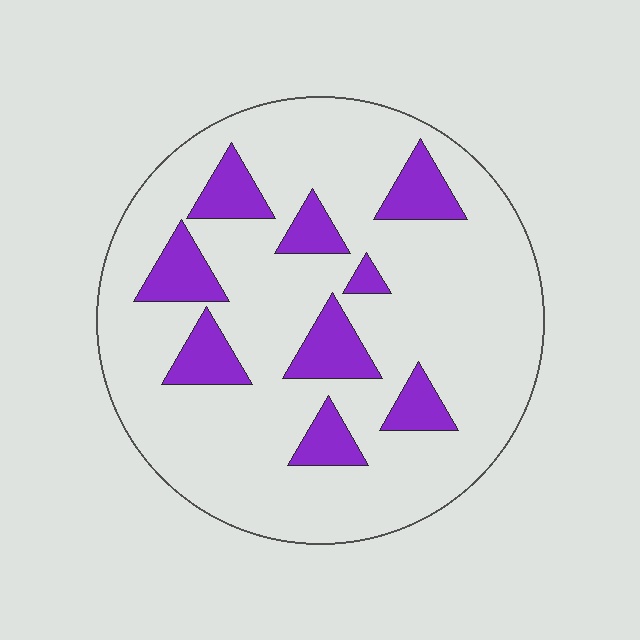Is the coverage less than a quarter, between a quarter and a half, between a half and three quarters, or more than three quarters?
Less than a quarter.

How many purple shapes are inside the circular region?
9.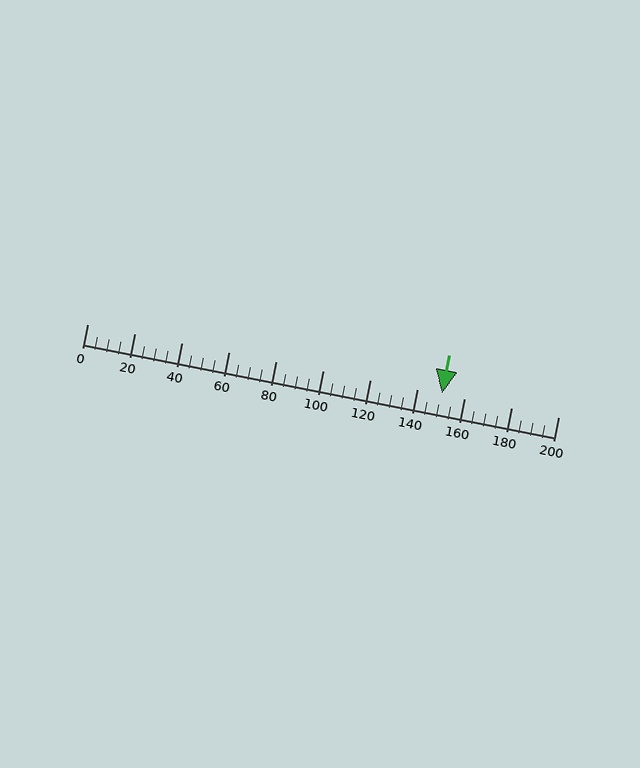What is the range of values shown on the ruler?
The ruler shows values from 0 to 200.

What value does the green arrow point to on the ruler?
The green arrow points to approximately 151.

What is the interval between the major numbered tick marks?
The major tick marks are spaced 20 units apart.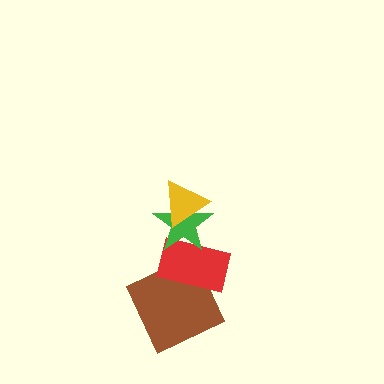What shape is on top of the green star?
The yellow triangle is on top of the green star.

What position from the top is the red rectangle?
The red rectangle is 3rd from the top.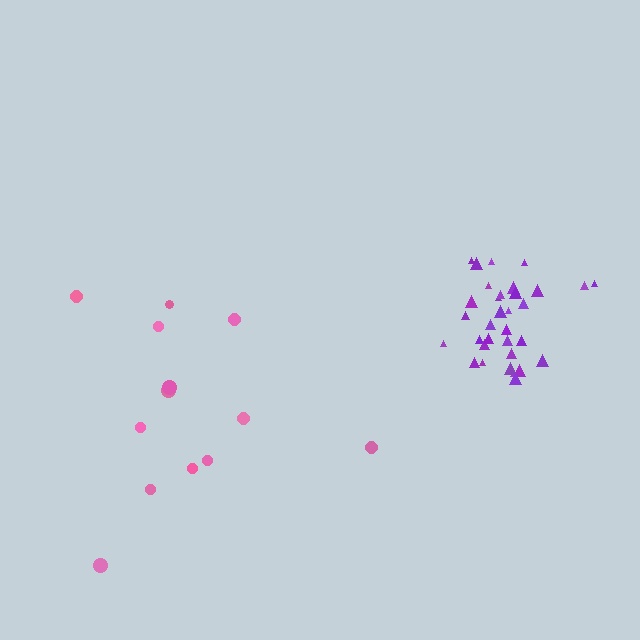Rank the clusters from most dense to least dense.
purple, pink.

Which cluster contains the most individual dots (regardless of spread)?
Purple (33).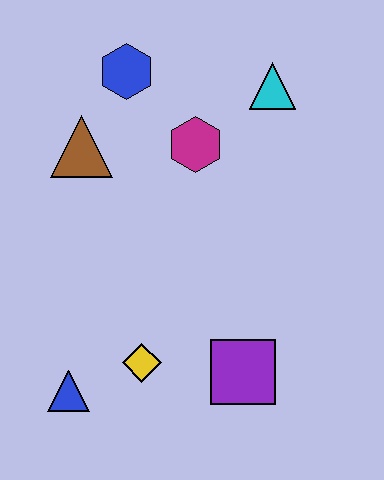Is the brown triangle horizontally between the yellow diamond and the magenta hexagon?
No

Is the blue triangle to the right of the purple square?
No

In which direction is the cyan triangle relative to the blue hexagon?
The cyan triangle is to the right of the blue hexagon.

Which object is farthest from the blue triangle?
The cyan triangle is farthest from the blue triangle.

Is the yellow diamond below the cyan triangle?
Yes